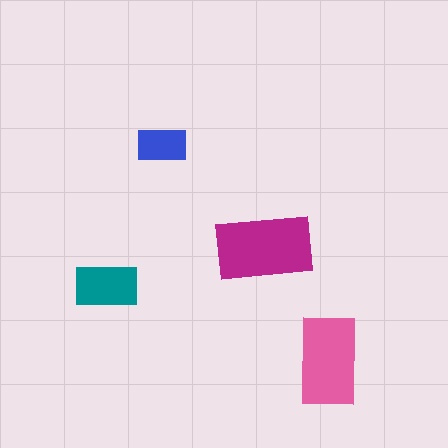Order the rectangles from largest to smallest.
the magenta one, the pink one, the teal one, the blue one.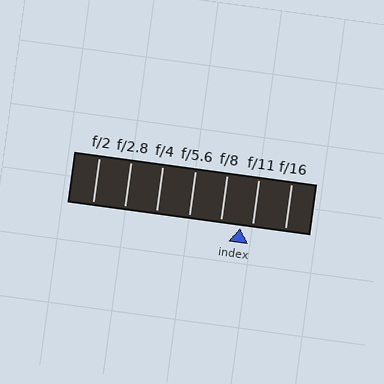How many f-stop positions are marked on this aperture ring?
There are 7 f-stop positions marked.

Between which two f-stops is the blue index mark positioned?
The index mark is between f/8 and f/11.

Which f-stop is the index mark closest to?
The index mark is closest to f/11.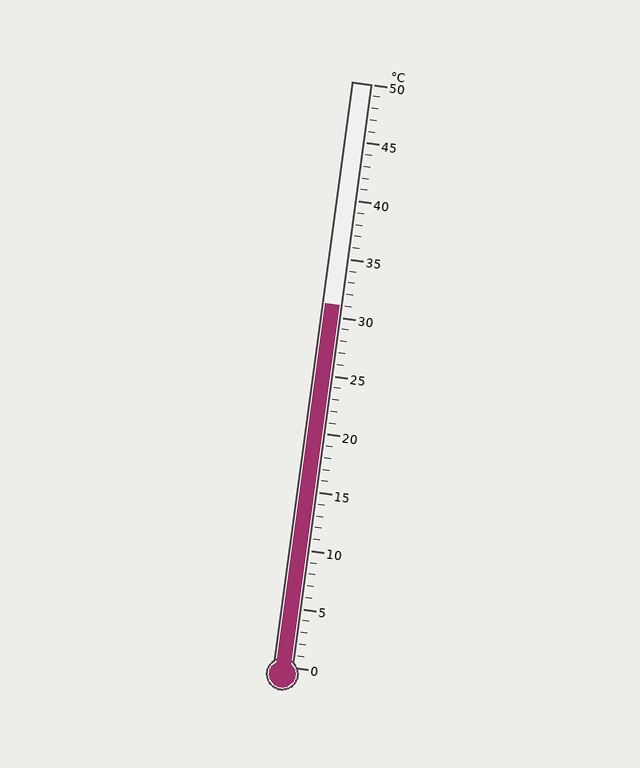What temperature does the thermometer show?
The thermometer shows approximately 31°C.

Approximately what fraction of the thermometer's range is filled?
The thermometer is filled to approximately 60% of its range.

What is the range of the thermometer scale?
The thermometer scale ranges from 0°C to 50°C.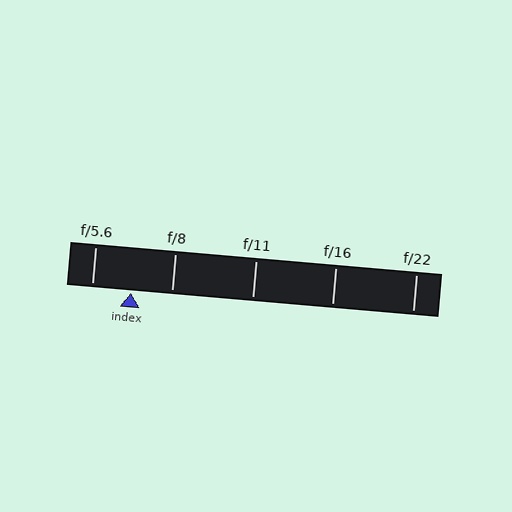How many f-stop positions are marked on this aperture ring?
There are 5 f-stop positions marked.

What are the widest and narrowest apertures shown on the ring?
The widest aperture shown is f/5.6 and the narrowest is f/22.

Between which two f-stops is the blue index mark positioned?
The index mark is between f/5.6 and f/8.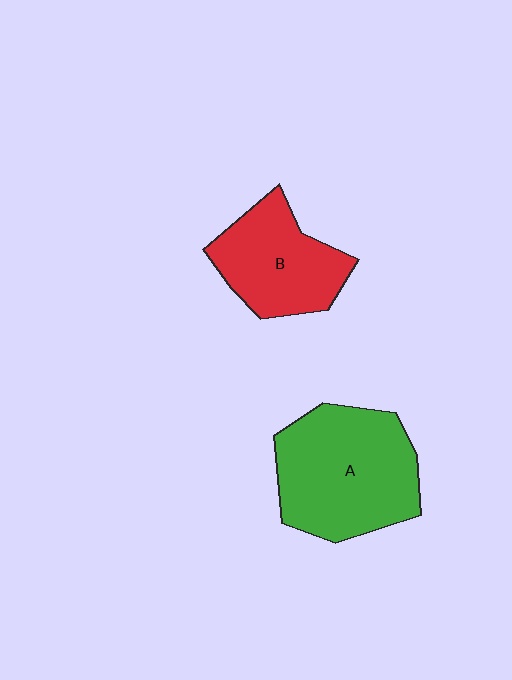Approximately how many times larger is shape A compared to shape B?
Approximately 1.4 times.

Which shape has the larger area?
Shape A (green).